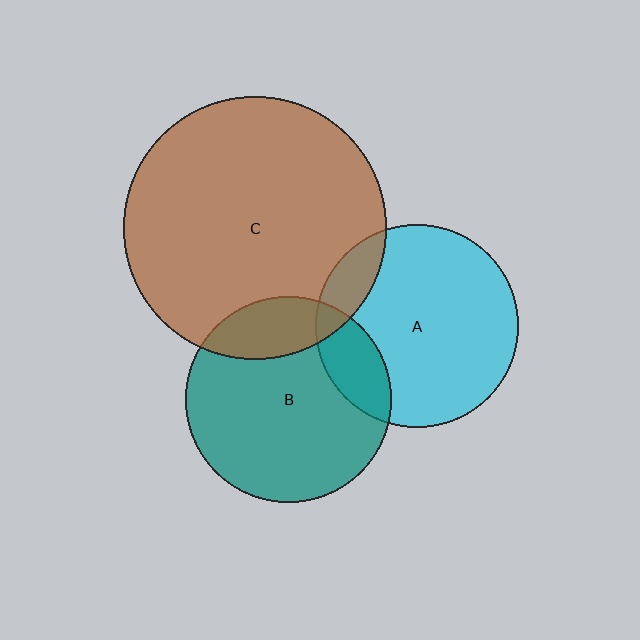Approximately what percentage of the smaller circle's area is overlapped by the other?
Approximately 10%.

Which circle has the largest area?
Circle C (brown).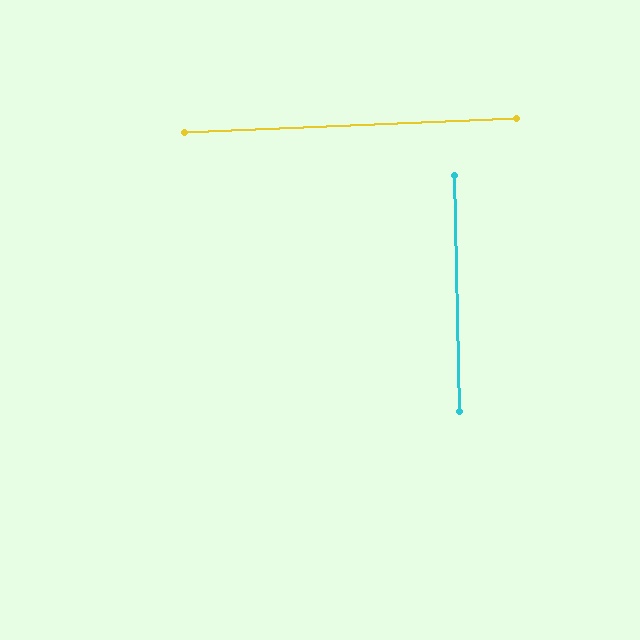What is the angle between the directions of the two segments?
Approximately 89 degrees.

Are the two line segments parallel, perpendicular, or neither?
Perpendicular — they meet at approximately 89°.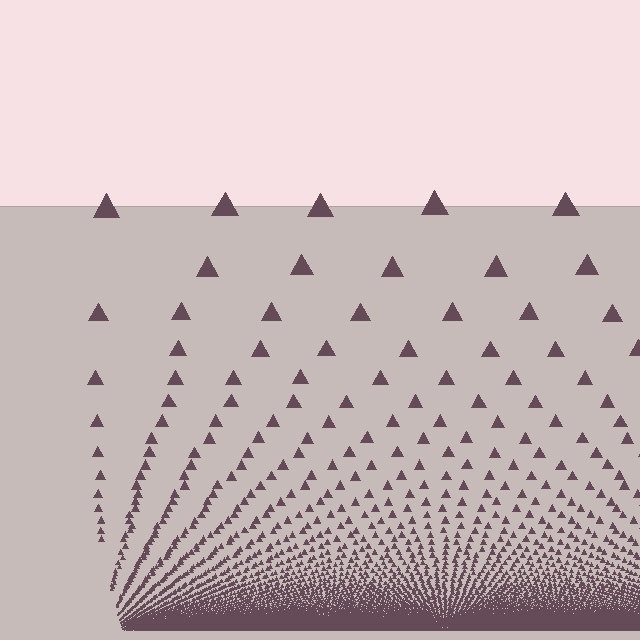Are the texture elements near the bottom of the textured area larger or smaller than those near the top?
Smaller. The gradient is inverted — elements near the bottom are smaller and denser.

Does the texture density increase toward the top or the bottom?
Density increases toward the bottom.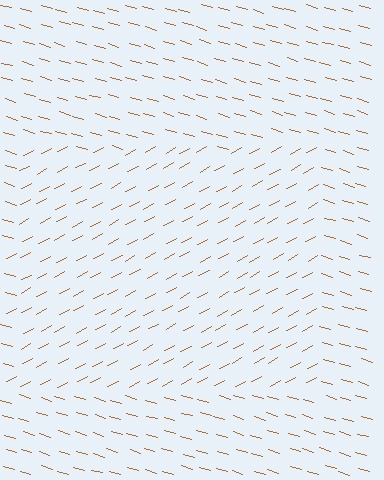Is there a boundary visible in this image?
Yes, there is a texture boundary formed by a change in line orientation.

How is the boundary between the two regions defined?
The boundary is defined purely by a change in line orientation (approximately 45 degrees difference). All lines are the same color and thickness.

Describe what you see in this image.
The image is filled with small brown line segments. A rectangle region in the image has lines oriented differently from the surrounding lines, creating a visible texture boundary.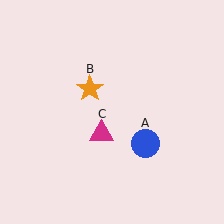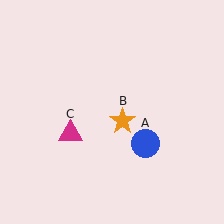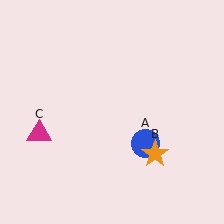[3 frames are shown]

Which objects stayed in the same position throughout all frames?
Blue circle (object A) remained stationary.